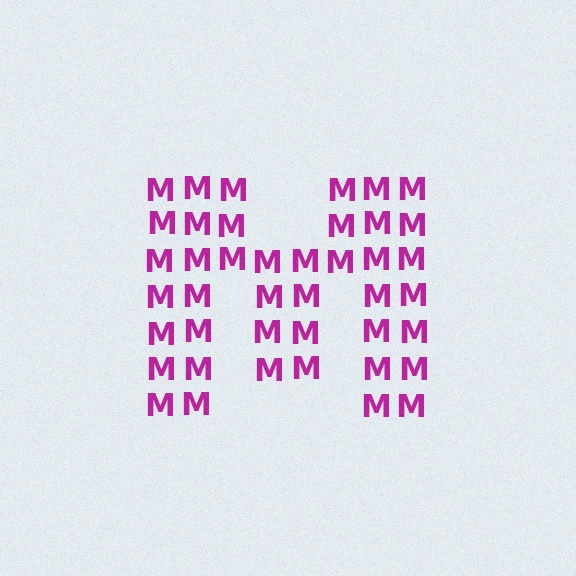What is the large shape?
The large shape is the letter M.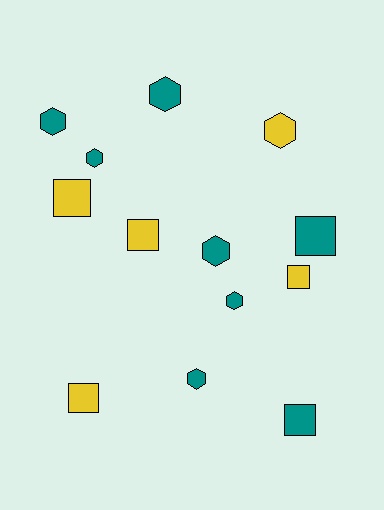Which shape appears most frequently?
Hexagon, with 7 objects.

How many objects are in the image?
There are 13 objects.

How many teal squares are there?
There are 2 teal squares.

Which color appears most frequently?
Teal, with 8 objects.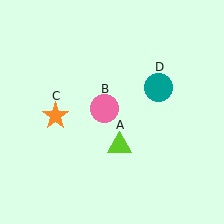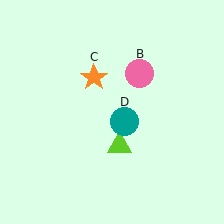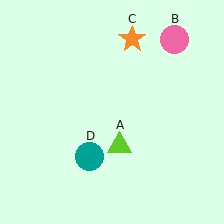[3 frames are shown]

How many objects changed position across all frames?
3 objects changed position: pink circle (object B), orange star (object C), teal circle (object D).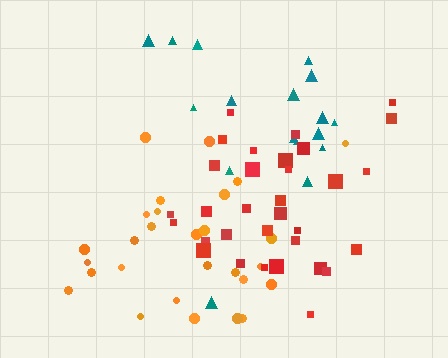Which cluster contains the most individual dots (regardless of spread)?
Red (32).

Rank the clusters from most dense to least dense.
red, orange, teal.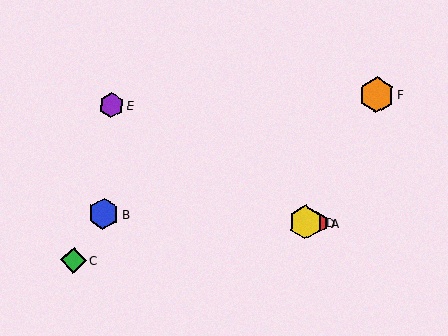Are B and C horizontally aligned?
No, B is at y≈214 and C is at y≈260.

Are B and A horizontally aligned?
Yes, both are at y≈214.